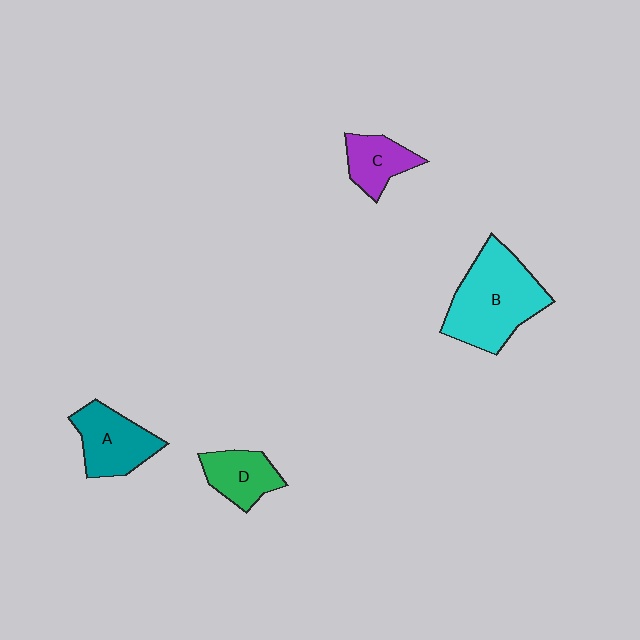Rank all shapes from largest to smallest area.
From largest to smallest: B (cyan), A (teal), D (green), C (purple).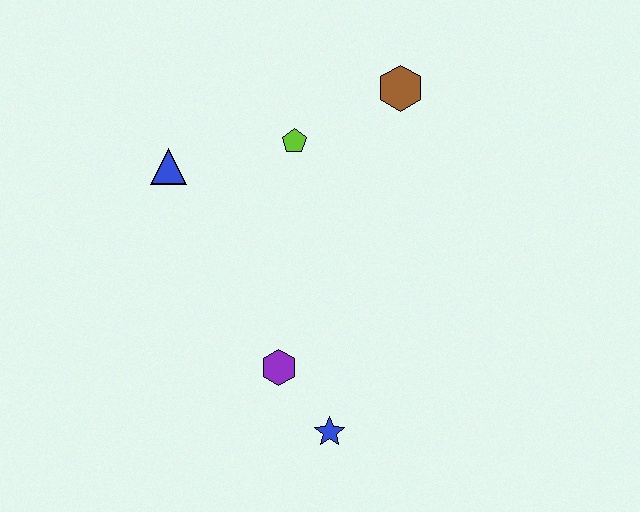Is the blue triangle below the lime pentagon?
Yes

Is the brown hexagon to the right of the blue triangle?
Yes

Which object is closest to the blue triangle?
The lime pentagon is closest to the blue triangle.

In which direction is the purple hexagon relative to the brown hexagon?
The purple hexagon is below the brown hexagon.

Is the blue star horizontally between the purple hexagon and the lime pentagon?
No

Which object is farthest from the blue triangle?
The blue star is farthest from the blue triangle.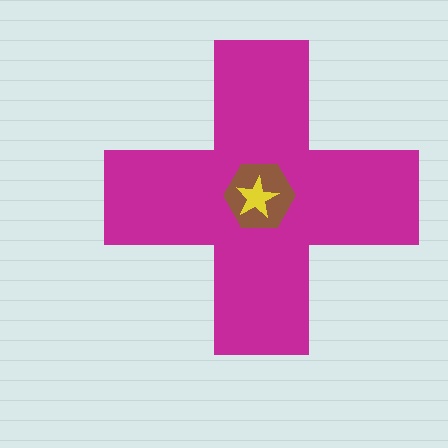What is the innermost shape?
The yellow star.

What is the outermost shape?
The magenta cross.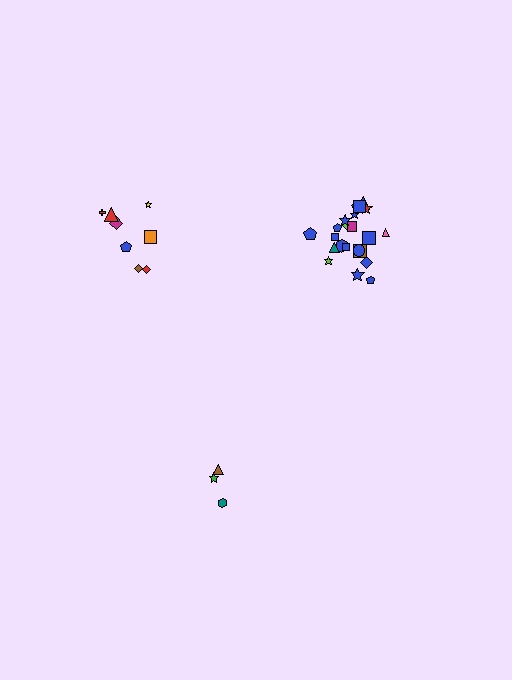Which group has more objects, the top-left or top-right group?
The top-right group.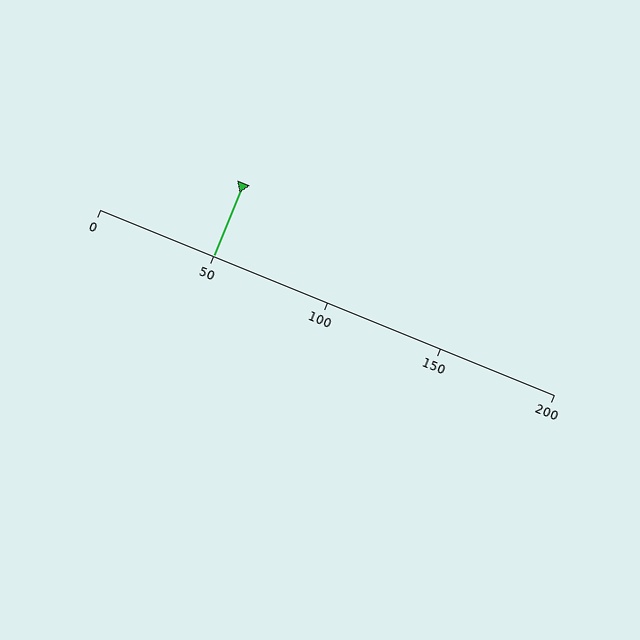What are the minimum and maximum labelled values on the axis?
The axis runs from 0 to 200.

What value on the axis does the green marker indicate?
The marker indicates approximately 50.